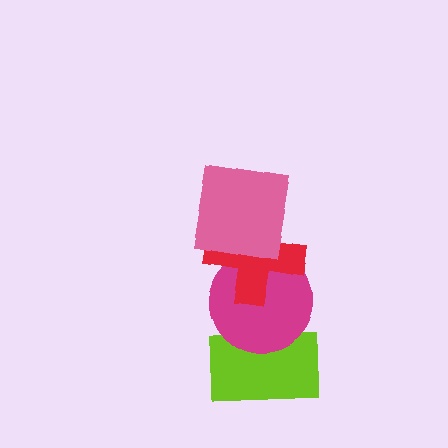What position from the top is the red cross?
The red cross is 2nd from the top.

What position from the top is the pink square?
The pink square is 1st from the top.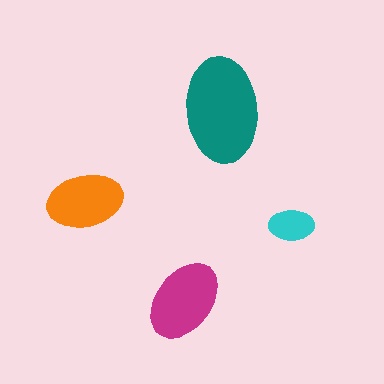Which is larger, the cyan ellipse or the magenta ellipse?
The magenta one.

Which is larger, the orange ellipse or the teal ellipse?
The teal one.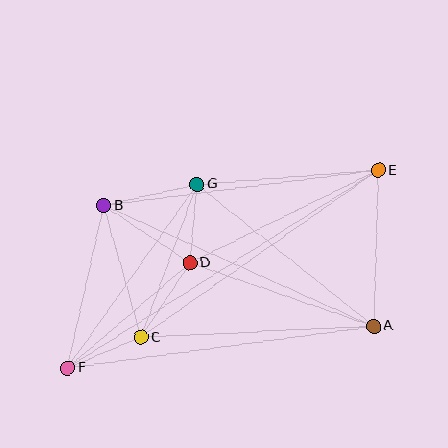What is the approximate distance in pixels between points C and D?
The distance between C and D is approximately 89 pixels.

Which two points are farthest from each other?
Points E and F are farthest from each other.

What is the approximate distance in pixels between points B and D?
The distance between B and D is approximately 103 pixels.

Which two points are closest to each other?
Points D and G are closest to each other.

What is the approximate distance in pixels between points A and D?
The distance between A and D is approximately 194 pixels.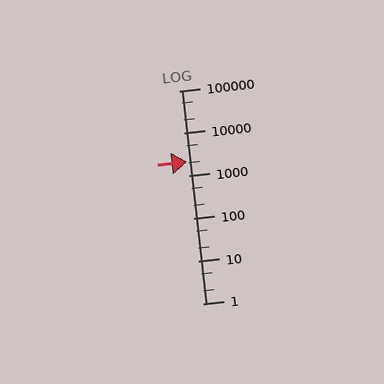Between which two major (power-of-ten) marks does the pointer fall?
The pointer is between 1000 and 10000.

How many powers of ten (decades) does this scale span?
The scale spans 5 decades, from 1 to 100000.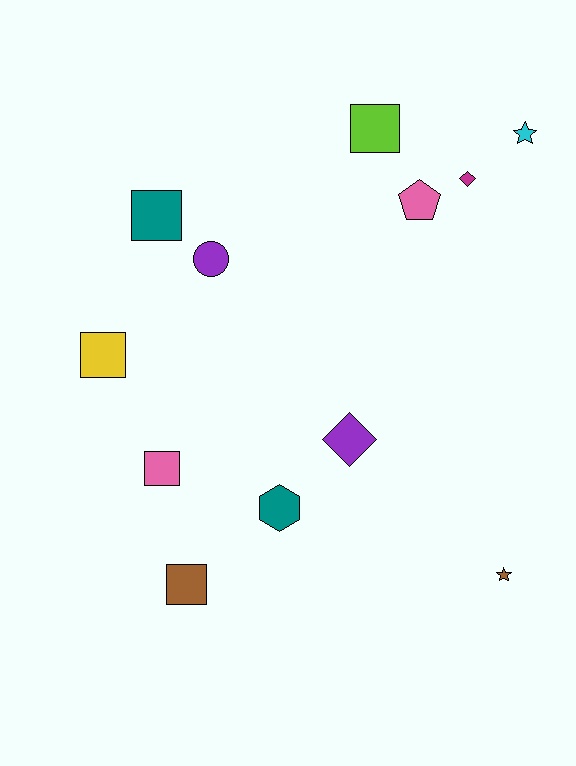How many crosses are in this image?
There are no crosses.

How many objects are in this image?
There are 12 objects.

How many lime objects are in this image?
There is 1 lime object.